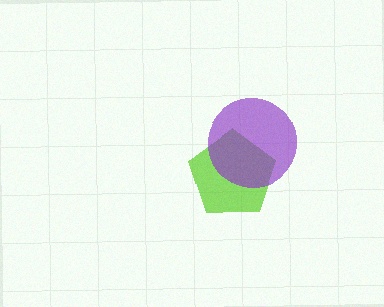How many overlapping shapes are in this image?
There are 2 overlapping shapes in the image.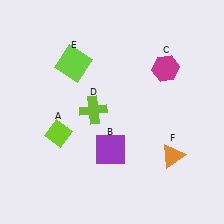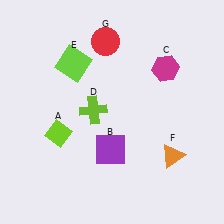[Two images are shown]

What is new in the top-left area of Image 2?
A red circle (G) was added in the top-left area of Image 2.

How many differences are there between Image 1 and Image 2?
There is 1 difference between the two images.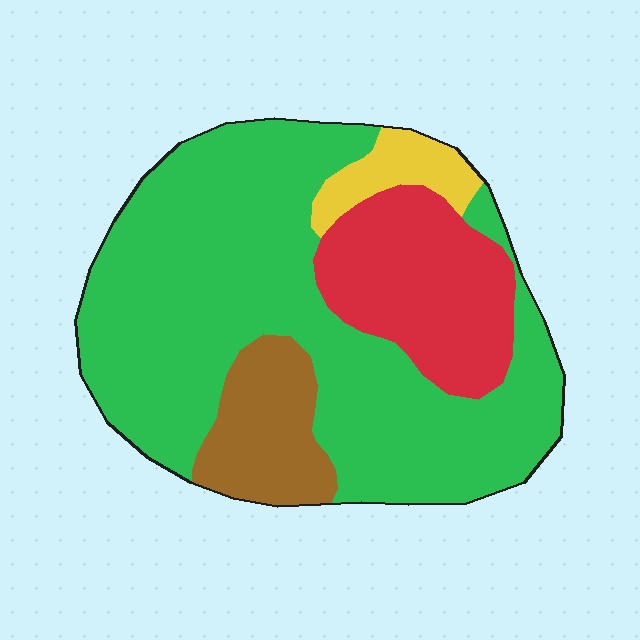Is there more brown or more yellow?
Brown.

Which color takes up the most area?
Green, at roughly 65%.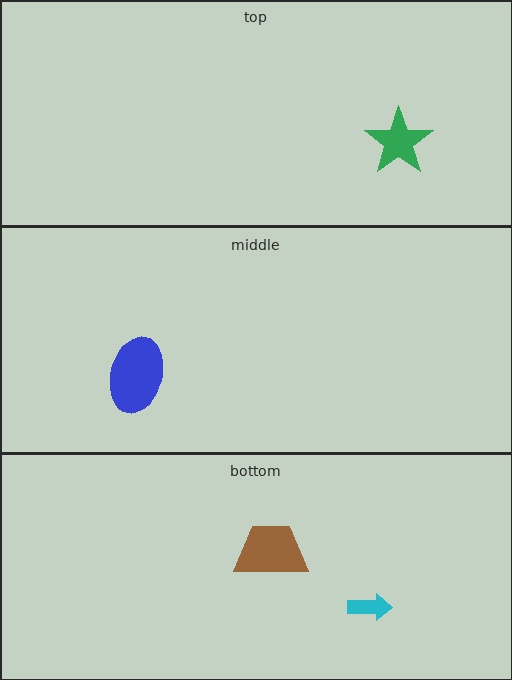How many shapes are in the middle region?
1.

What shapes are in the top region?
The green star.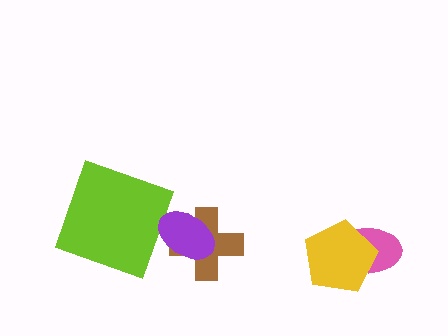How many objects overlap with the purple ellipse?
1 object overlaps with the purple ellipse.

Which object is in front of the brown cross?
The purple ellipse is in front of the brown cross.